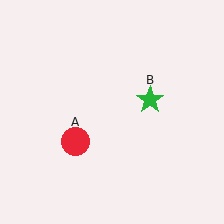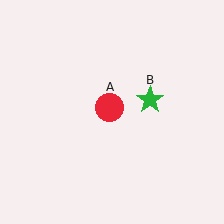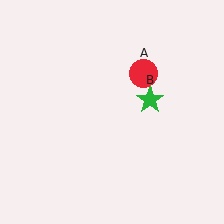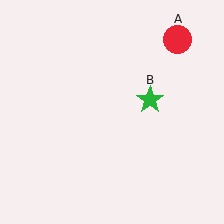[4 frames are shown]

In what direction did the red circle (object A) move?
The red circle (object A) moved up and to the right.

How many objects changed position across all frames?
1 object changed position: red circle (object A).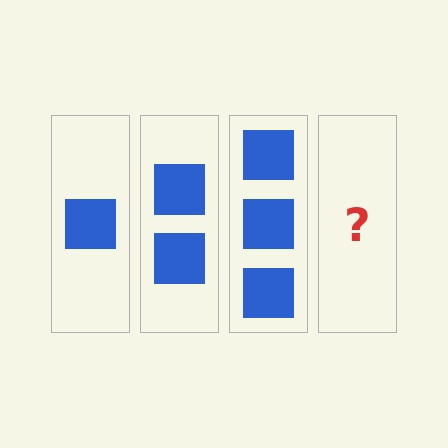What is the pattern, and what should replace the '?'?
The pattern is that each step adds one more square. The '?' should be 4 squares.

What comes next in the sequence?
The next element should be 4 squares.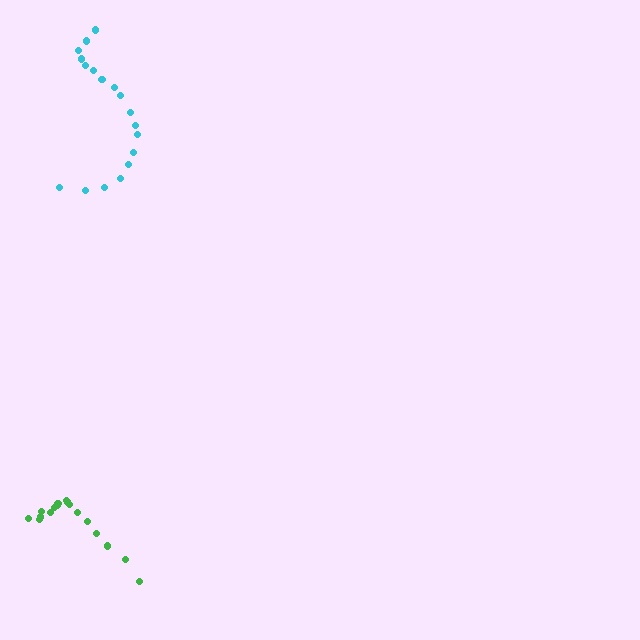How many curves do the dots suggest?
There are 2 distinct paths.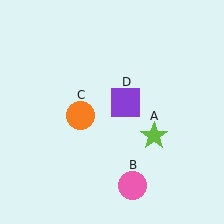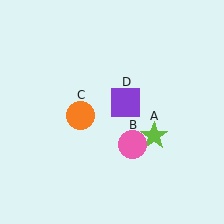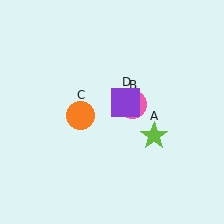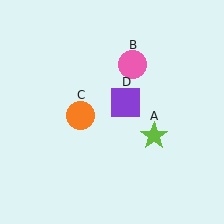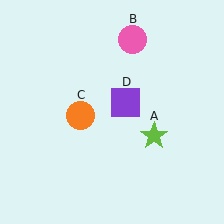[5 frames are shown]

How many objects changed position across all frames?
1 object changed position: pink circle (object B).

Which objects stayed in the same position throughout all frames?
Lime star (object A) and orange circle (object C) and purple square (object D) remained stationary.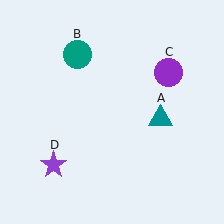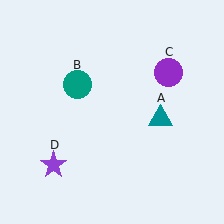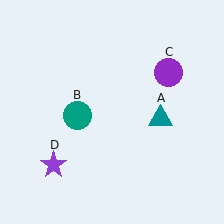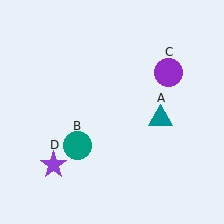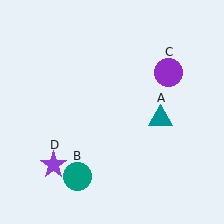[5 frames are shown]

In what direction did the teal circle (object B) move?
The teal circle (object B) moved down.